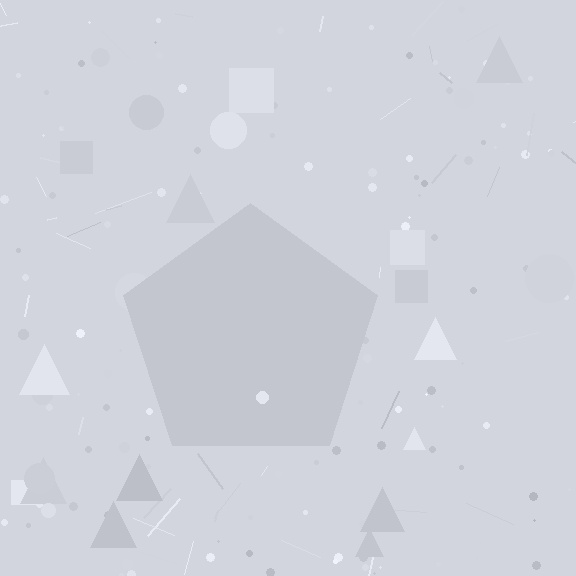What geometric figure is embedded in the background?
A pentagon is embedded in the background.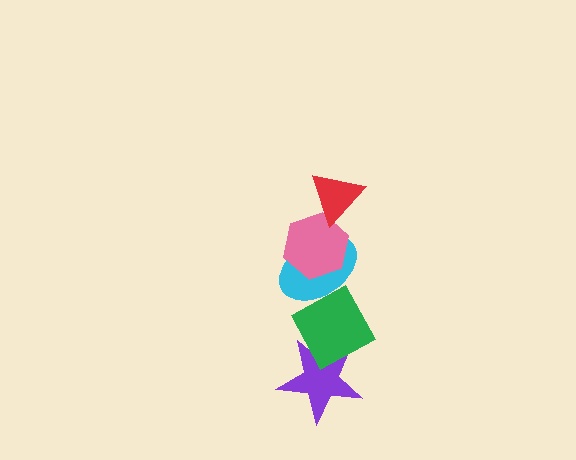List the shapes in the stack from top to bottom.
From top to bottom: the red triangle, the pink hexagon, the cyan ellipse, the green diamond, the purple star.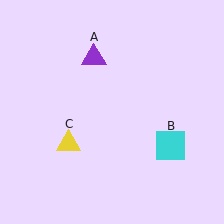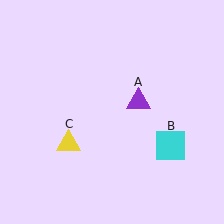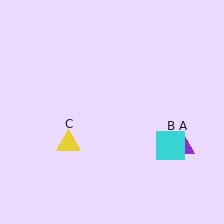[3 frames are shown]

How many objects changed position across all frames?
1 object changed position: purple triangle (object A).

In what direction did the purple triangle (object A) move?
The purple triangle (object A) moved down and to the right.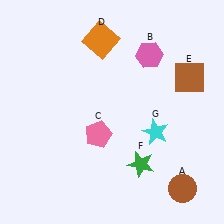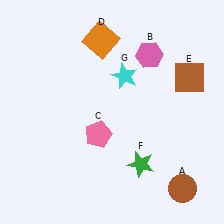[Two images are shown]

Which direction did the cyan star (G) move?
The cyan star (G) moved up.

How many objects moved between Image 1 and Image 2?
1 object moved between the two images.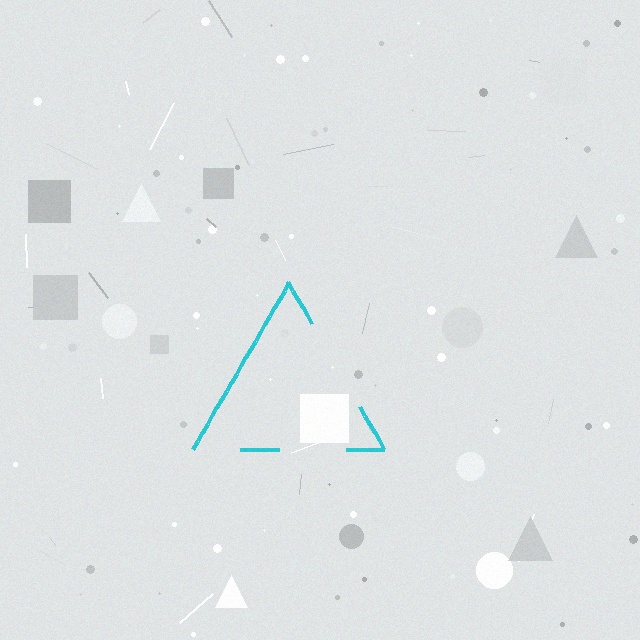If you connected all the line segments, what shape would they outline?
They would outline a triangle.